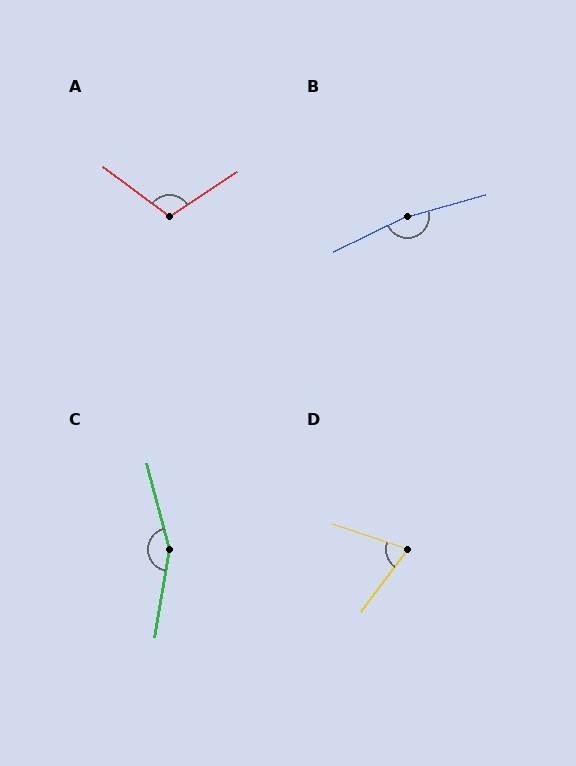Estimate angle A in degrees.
Approximately 110 degrees.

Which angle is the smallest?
D, at approximately 73 degrees.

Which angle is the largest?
B, at approximately 170 degrees.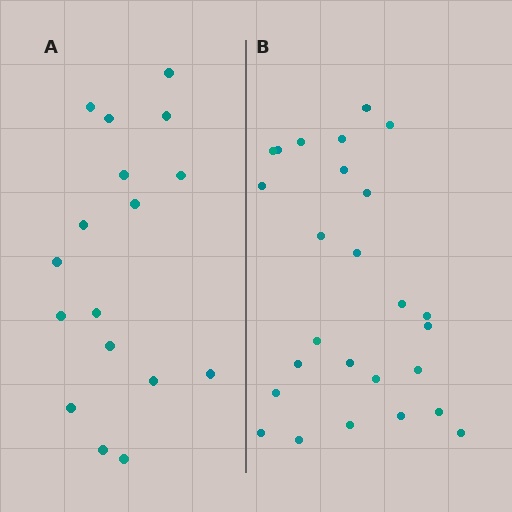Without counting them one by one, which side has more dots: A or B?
Region B (the right region) has more dots.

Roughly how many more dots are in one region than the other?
Region B has roughly 8 or so more dots than region A.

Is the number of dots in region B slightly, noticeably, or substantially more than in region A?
Region B has substantially more. The ratio is roughly 1.5 to 1.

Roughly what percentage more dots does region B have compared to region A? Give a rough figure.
About 55% more.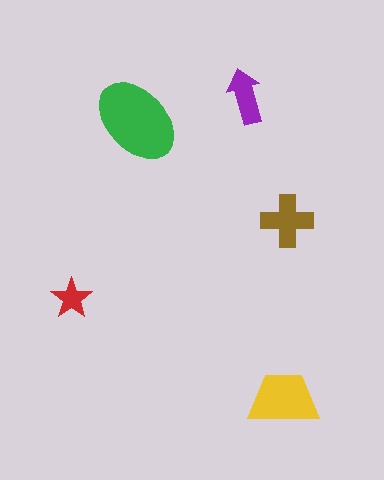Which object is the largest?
The green ellipse.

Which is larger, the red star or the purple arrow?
The purple arrow.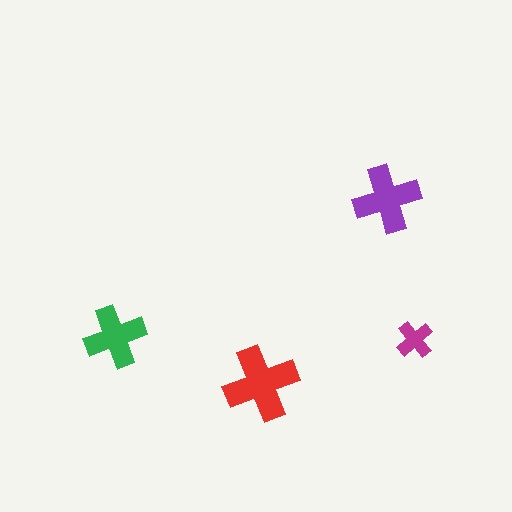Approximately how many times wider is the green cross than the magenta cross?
About 1.5 times wider.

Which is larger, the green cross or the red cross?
The red one.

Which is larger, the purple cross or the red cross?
The red one.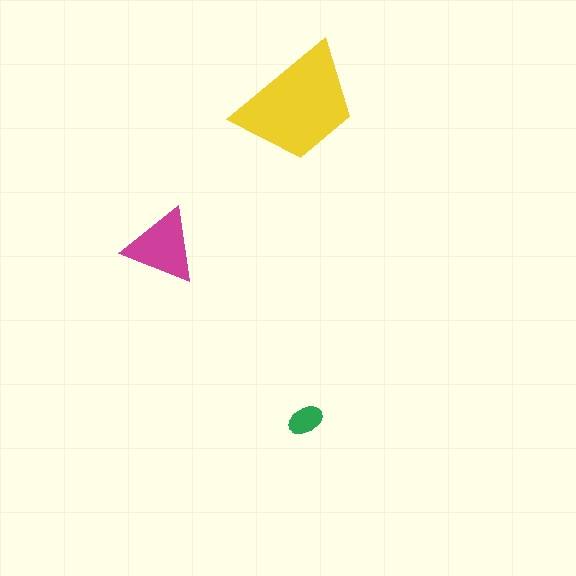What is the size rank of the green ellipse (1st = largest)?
3rd.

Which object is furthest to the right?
The green ellipse is rightmost.